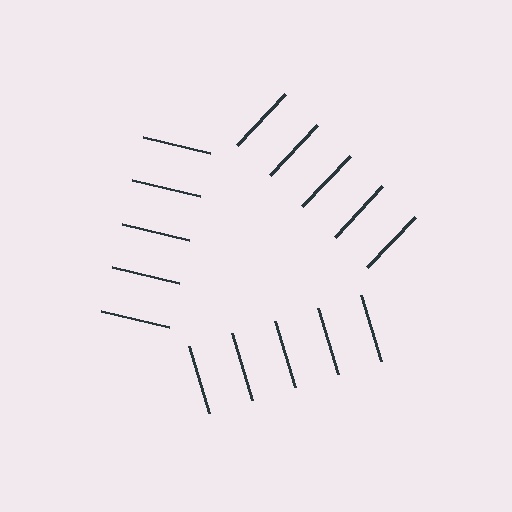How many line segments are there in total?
15 — 5 along each of the 3 edges.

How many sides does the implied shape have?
3 sides — the line-ends trace a triangle.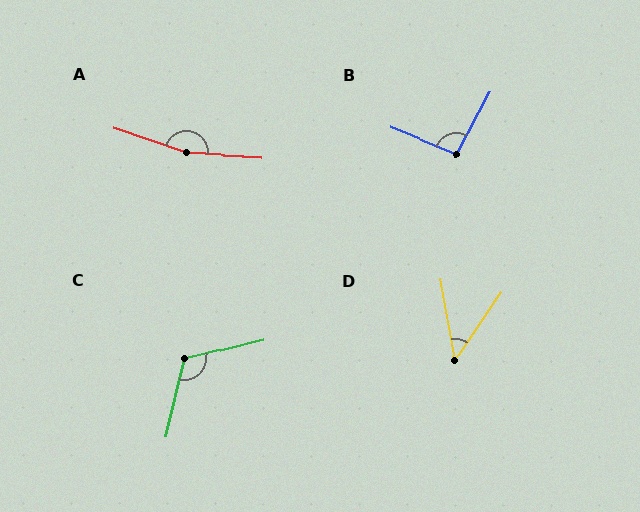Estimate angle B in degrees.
Approximately 96 degrees.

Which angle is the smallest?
D, at approximately 44 degrees.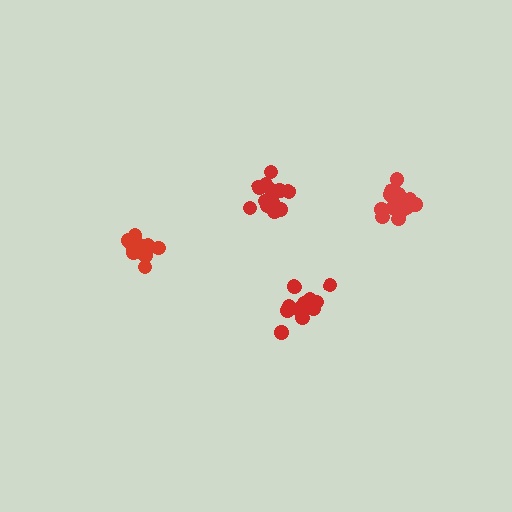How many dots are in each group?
Group 1: 16 dots, Group 2: 12 dots, Group 3: 16 dots, Group 4: 15 dots (59 total).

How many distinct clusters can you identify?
There are 4 distinct clusters.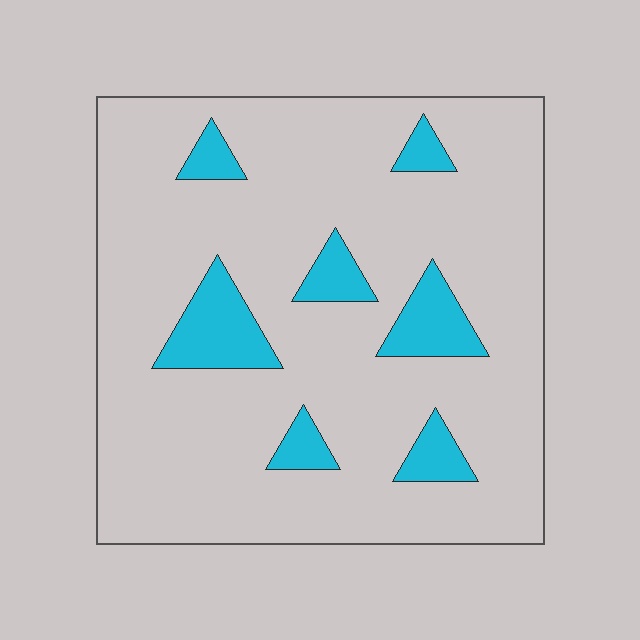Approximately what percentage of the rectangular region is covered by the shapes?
Approximately 15%.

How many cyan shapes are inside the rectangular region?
7.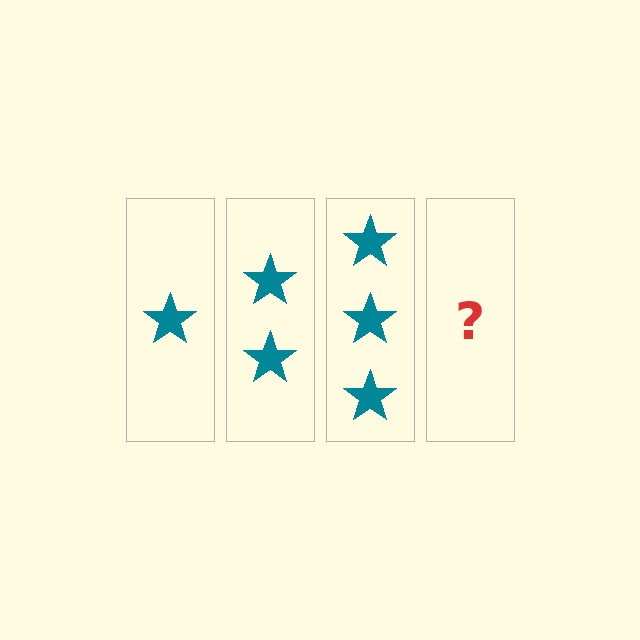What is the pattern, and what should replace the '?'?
The pattern is that each step adds one more star. The '?' should be 4 stars.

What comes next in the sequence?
The next element should be 4 stars.